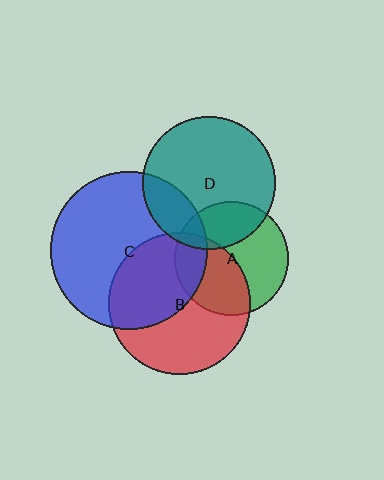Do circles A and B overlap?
Yes.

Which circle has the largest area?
Circle C (blue).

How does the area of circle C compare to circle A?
Approximately 1.9 times.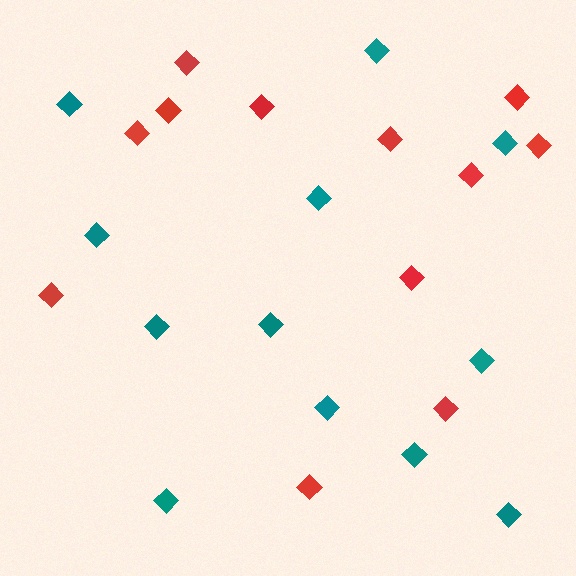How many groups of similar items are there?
There are 2 groups: one group of red diamonds (12) and one group of teal diamonds (12).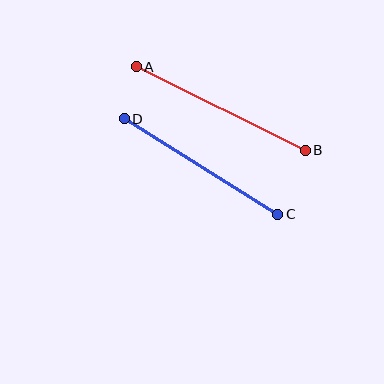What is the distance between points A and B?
The distance is approximately 189 pixels.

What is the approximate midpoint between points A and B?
The midpoint is at approximately (221, 108) pixels.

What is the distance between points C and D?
The distance is approximately 181 pixels.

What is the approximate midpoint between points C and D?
The midpoint is at approximately (201, 167) pixels.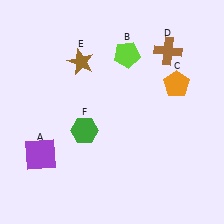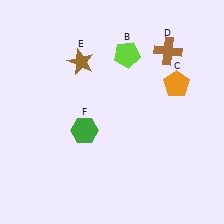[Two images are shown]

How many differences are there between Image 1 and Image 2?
There is 1 difference between the two images.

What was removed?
The purple square (A) was removed in Image 2.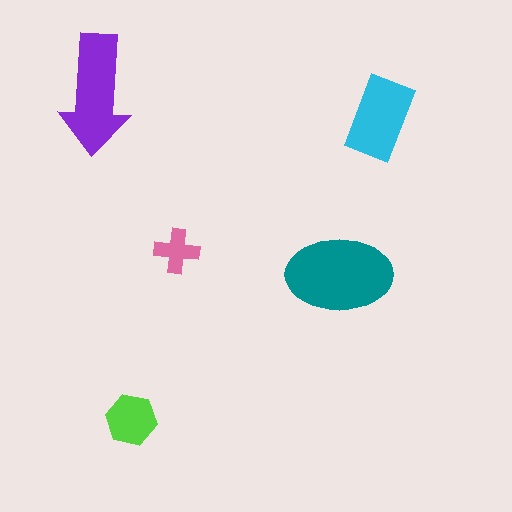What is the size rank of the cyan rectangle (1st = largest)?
3rd.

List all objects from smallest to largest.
The pink cross, the lime hexagon, the cyan rectangle, the purple arrow, the teal ellipse.